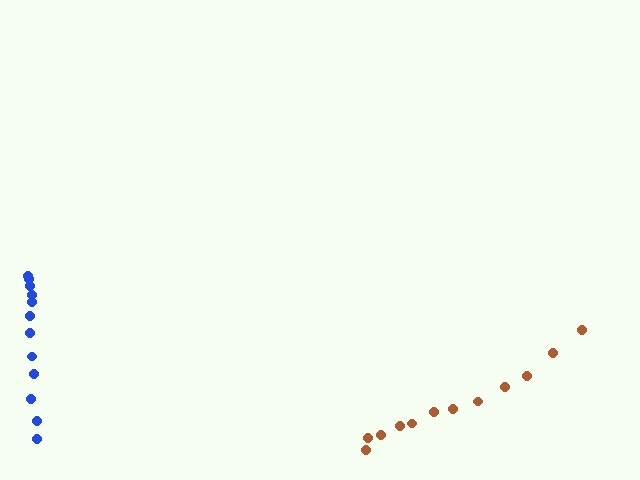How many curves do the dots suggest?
There are 2 distinct paths.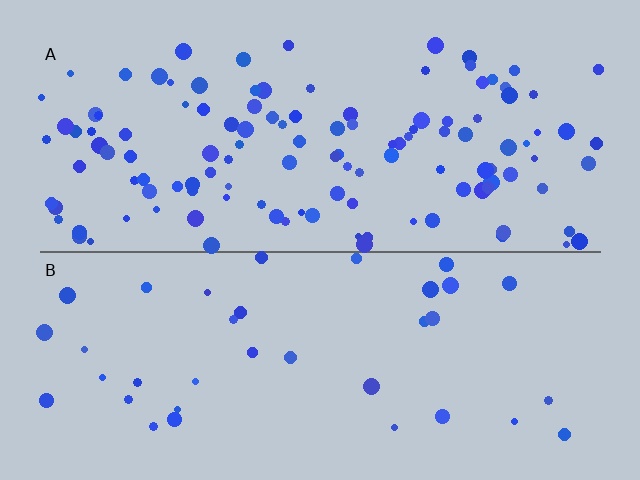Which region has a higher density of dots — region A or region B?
A (the top).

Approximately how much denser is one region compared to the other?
Approximately 3.4× — region A over region B.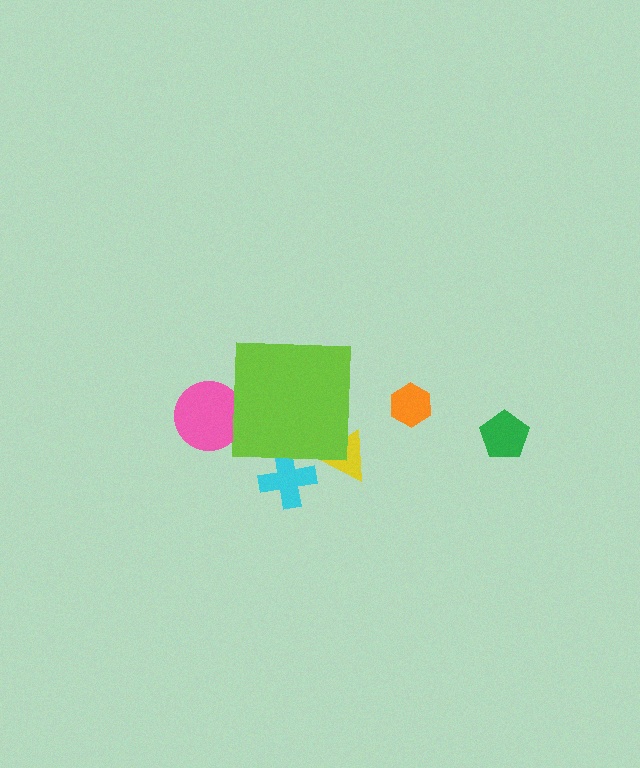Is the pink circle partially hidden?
Yes, the pink circle is partially hidden behind the lime square.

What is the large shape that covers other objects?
A lime square.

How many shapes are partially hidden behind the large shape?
3 shapes are partially hidden.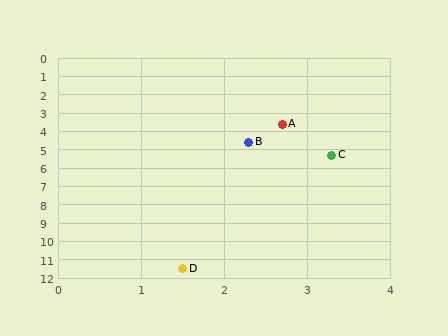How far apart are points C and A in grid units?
Points C and A are about 1.8 grid units apart.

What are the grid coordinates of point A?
Point A is at approximately (2.7, 3.6).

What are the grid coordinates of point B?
Point B is at approximately (2.3, 4.6).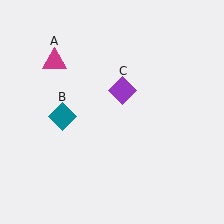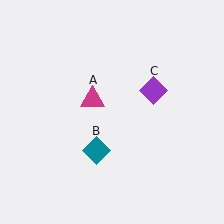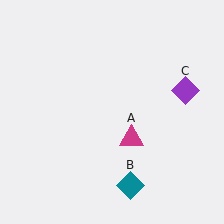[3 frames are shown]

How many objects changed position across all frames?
3 objects changed position: magenta triangle (object A), teal diamond (object B), purple diamond (object C).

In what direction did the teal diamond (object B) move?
The teal diamond (object B) moved down and to the right.